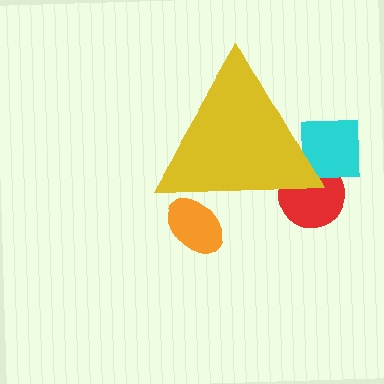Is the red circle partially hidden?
Yes, the red circle is partially hidden behind the yellow triangle.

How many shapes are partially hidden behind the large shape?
3 shapes are partially hidden.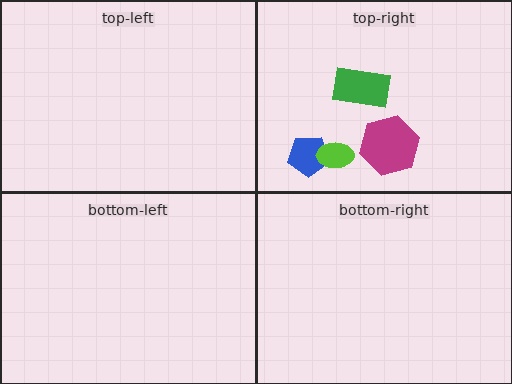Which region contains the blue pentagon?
The top-right region.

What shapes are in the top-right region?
The green rectangle, the magenta hexagon, the blue pentagon, the lime ellipse.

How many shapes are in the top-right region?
4.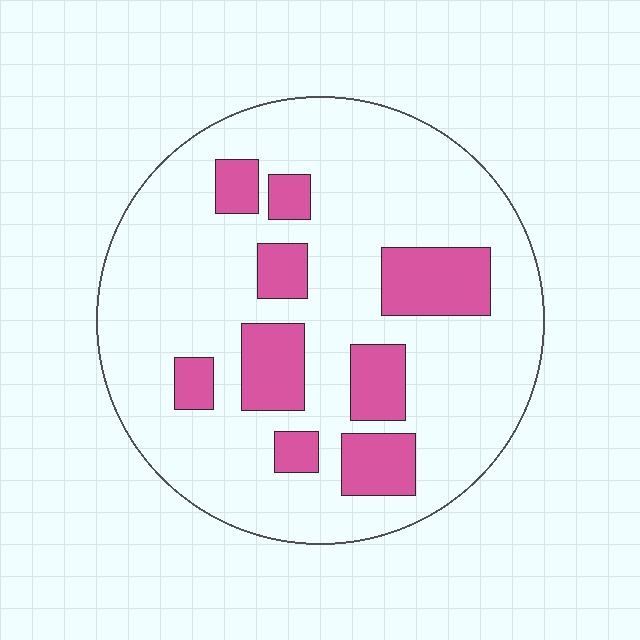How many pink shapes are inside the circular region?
9.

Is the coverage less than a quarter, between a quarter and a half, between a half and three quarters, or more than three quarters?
Less than a quarter.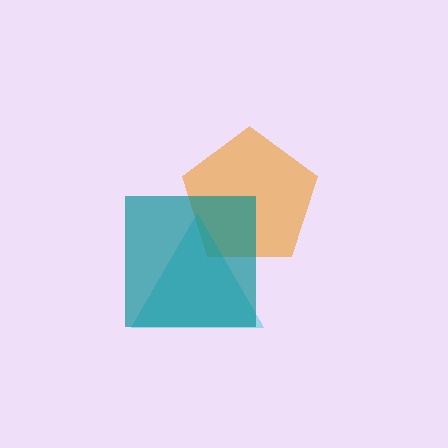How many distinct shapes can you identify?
There are 3 distinct shapes: an orange pentagon, a cyan triangle, a teal square.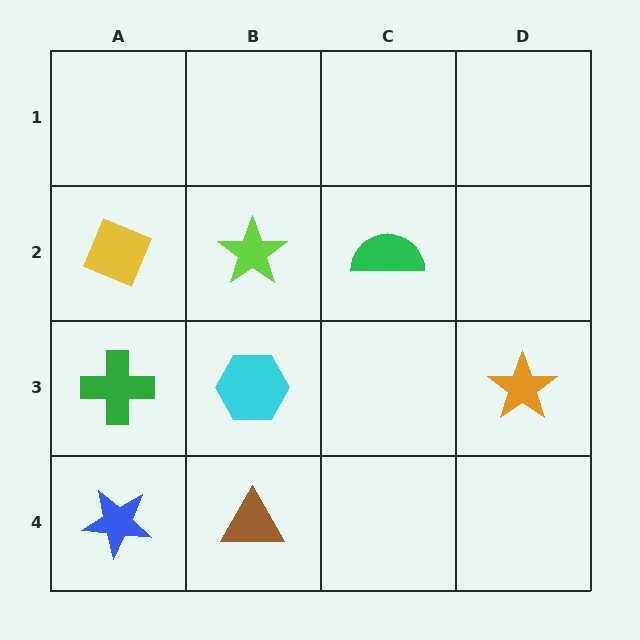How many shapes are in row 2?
3 shapes.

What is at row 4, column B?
A brown triangle.